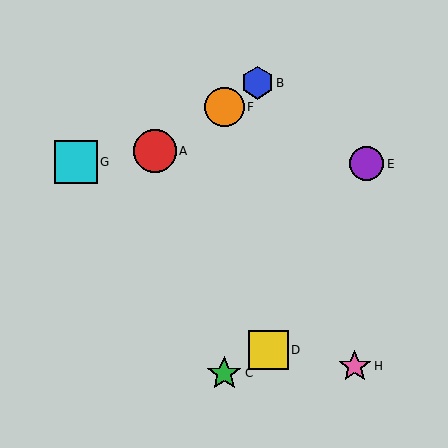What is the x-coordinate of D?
Object D is at x≈268.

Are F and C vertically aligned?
Yes, both are at x≈224.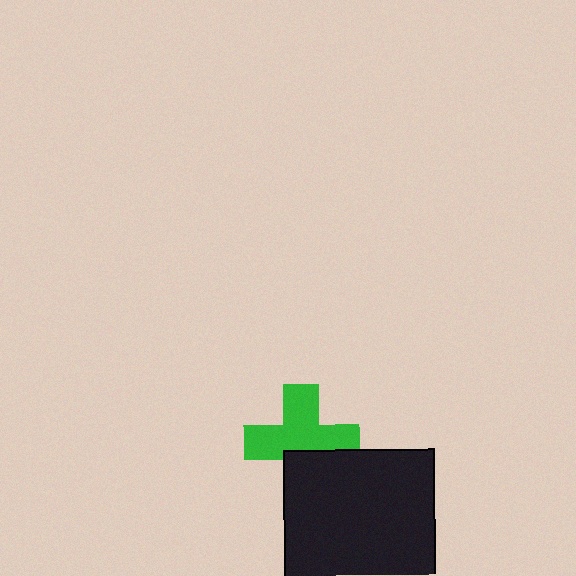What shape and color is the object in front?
The object in front is a black square.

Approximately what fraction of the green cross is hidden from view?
Roughly 33% of the green cross is hidden behind the black square.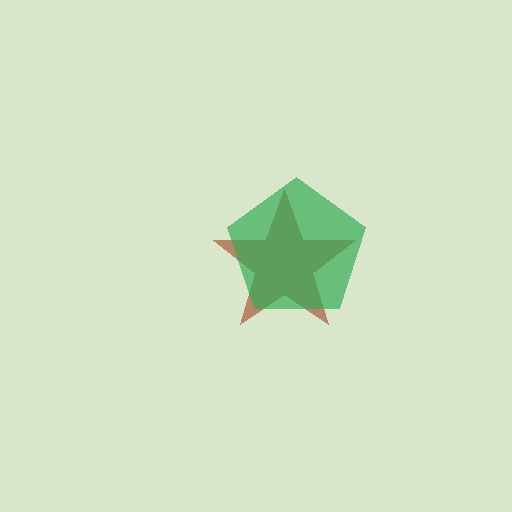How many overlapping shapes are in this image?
There are 2 overlapping shapes in the image.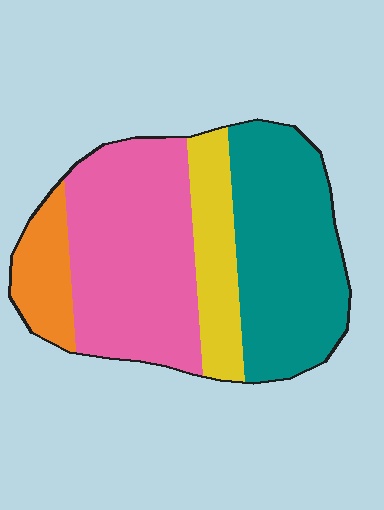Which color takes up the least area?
Orange, at roughly 10%.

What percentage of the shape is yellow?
Yellow takes up about one sixth (1/6) of the shape.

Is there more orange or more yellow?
Yellow.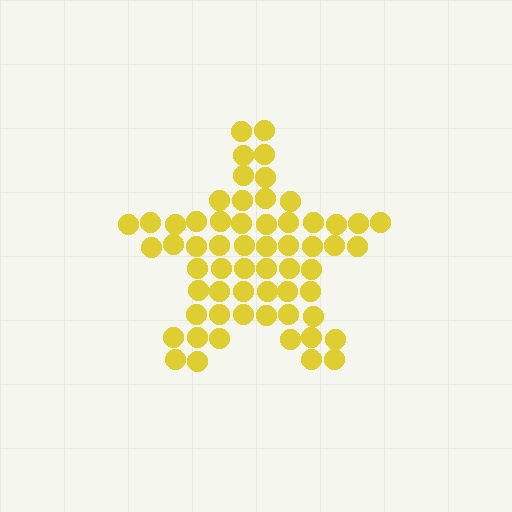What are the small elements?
The small elements are circles.